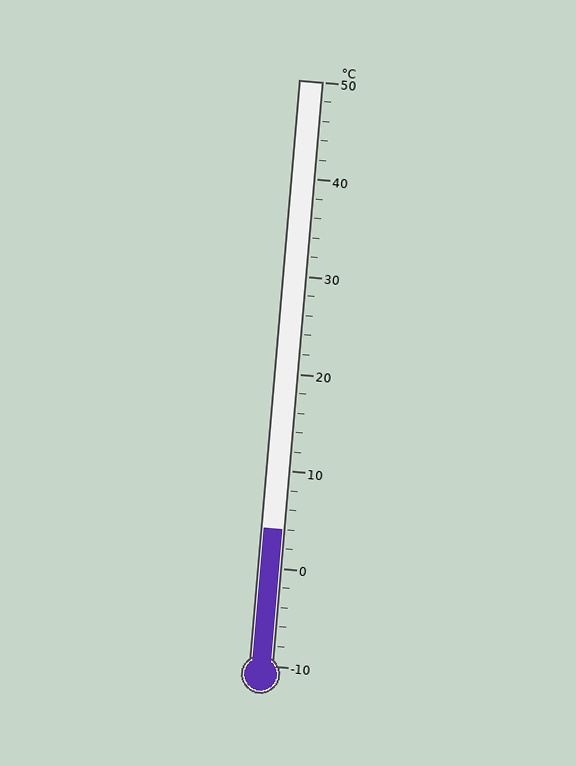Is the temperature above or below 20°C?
The temperature is below 20°C.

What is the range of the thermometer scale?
The thermometer scale ranges from -10°C to 50°C.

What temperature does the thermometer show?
The thermometer shows approximately 4°C.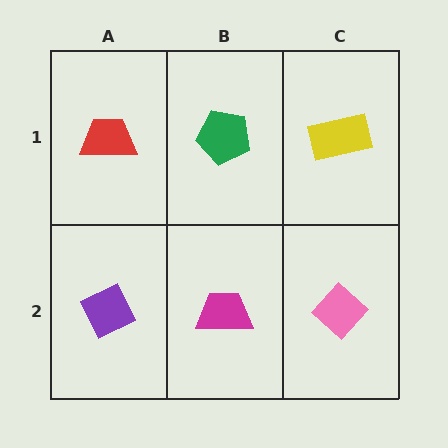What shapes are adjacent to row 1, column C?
A pink diamond (row 2, column C), a green pentagon (row 1, column B).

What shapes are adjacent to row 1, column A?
A purple diamond (row 2, column A), a green pentagon (row 1, column B).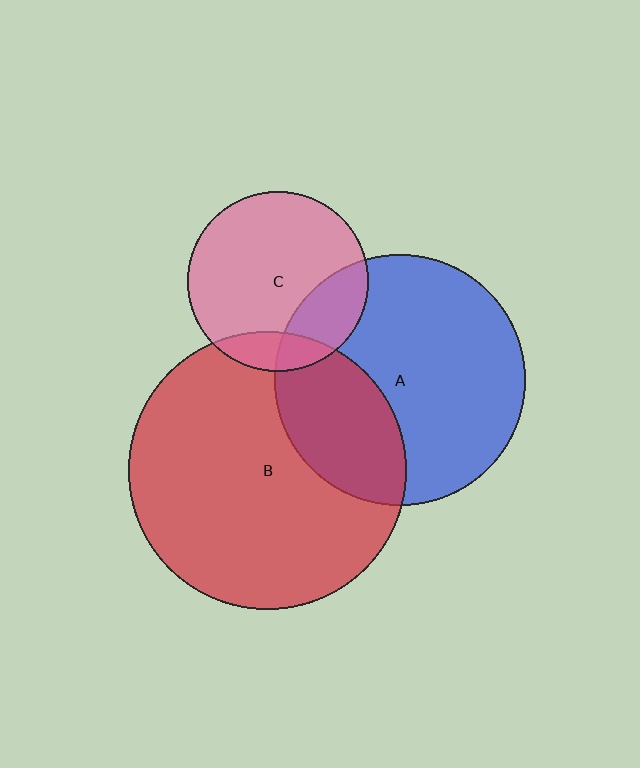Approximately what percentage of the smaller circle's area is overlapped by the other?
Approximately 15%.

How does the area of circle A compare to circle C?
Approximately 1.9 times.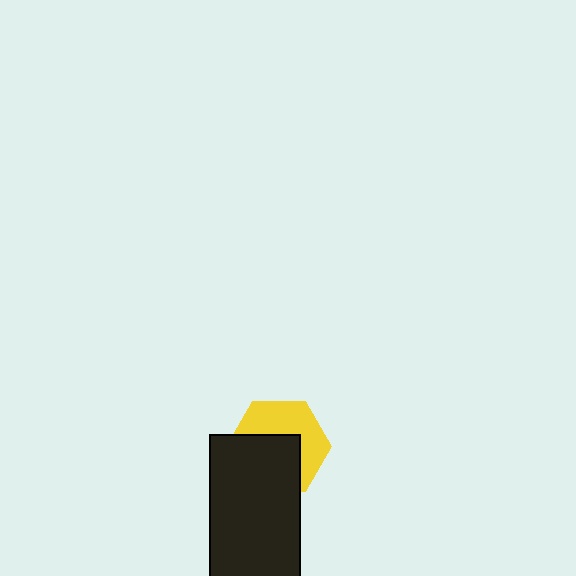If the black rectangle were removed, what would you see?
You would see the complete yellow hexagon.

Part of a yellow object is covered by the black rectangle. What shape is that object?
It is a hexagon.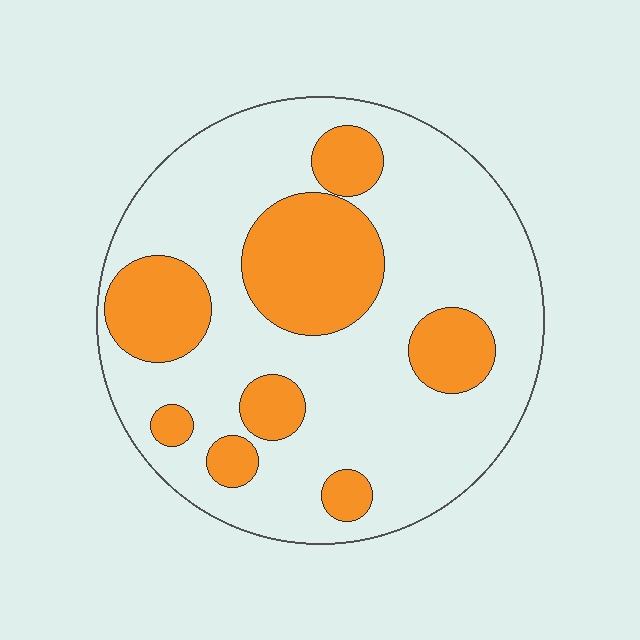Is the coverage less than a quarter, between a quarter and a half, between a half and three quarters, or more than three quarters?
Between a quarter and a half.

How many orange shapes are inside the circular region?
8.